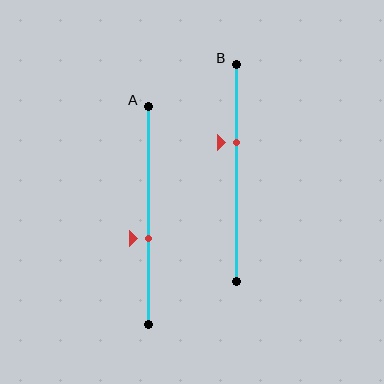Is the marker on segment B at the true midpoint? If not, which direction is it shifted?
No, the marker on segment B is shifted upward by about 14% of the segment length.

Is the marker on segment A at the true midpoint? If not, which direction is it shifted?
No, the marker on segment A is shifted downward by about 11% of the segment length.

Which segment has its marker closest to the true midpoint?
Segment A has its marker closest to the true midpoint.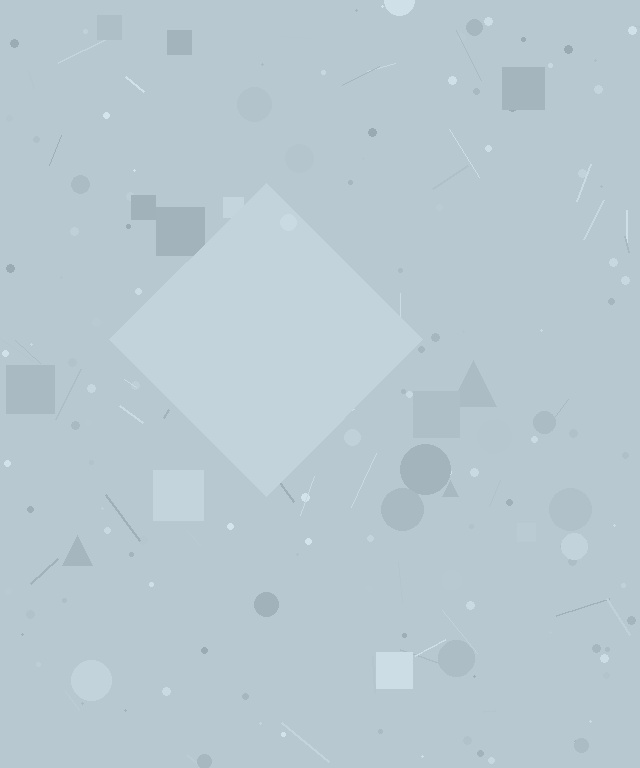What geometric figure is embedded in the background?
A diamond is embedded in the background.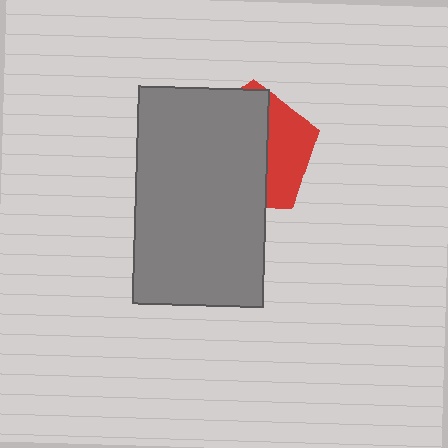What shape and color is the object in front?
The object in front is a gray rectangle.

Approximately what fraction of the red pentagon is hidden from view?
Roughly 65% of the red pentagon is hidden behind the gray rectangle.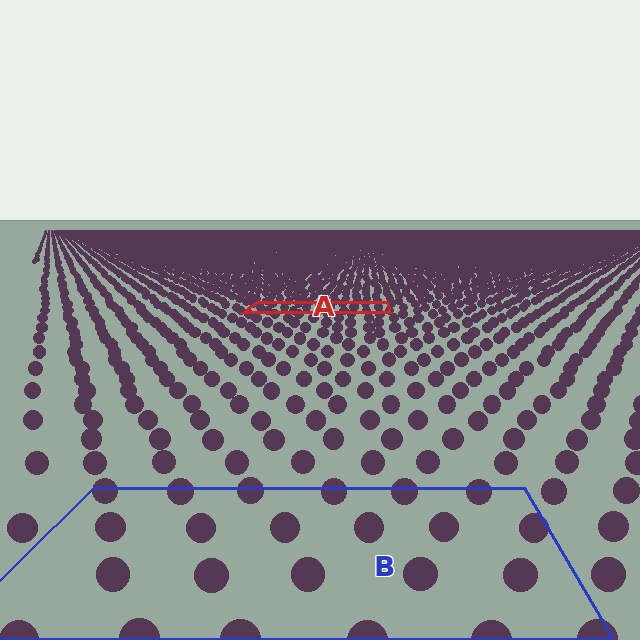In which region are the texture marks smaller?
The texture marks are smaller in region A, because it is farther away.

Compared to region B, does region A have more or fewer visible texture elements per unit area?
Region A has more texture elements per unit area — they are packed more densely because it is farther away.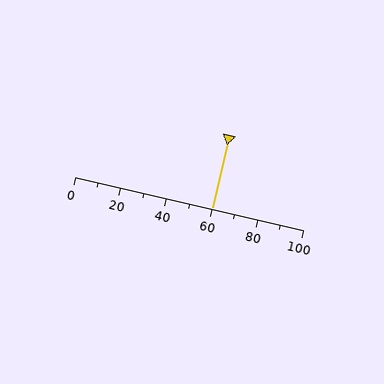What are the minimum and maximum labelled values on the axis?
The axis runs from 0 to 100.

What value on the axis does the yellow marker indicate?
The marker indicates approximately 60.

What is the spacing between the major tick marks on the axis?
The major ticks are spaced 20 apart.